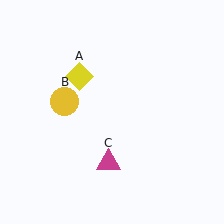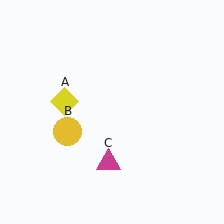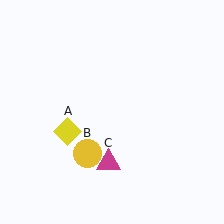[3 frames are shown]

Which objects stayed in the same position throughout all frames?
Magenta triangle (object C) remained stationary.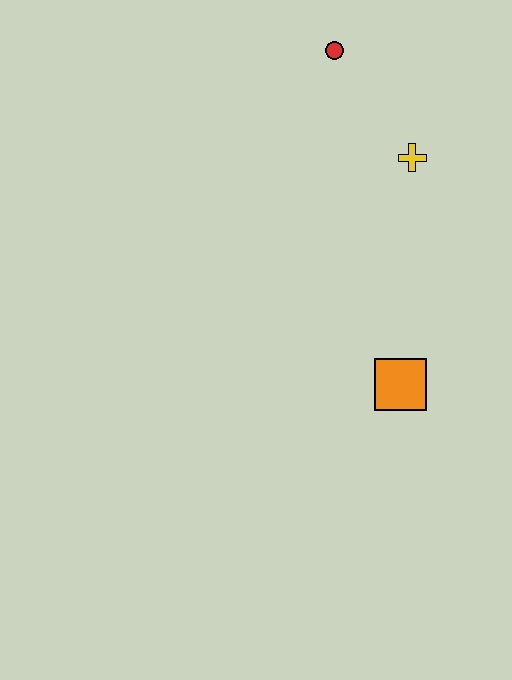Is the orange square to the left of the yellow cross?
Yes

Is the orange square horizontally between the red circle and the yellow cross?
Yes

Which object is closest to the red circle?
The yellow cross is closest to the red circle.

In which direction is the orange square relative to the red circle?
The orange square is below the red circle.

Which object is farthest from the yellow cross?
The orange square is farthest from the yellow cross.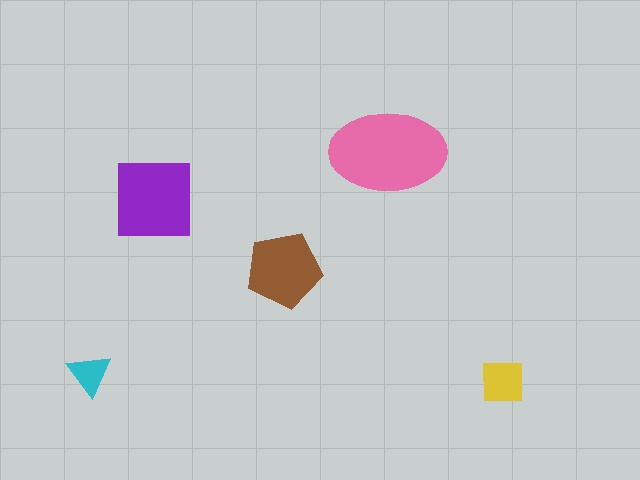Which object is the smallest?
The cyan triangle.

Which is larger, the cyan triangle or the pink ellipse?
The pink ellipse.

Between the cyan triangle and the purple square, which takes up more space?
The purple square.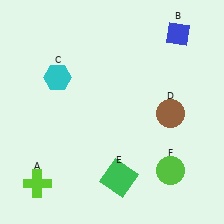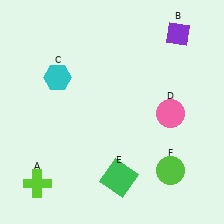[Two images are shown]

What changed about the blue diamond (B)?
In Image 1, B is blue. In Image 2, it changed to purple.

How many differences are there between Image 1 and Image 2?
There are 2 differences between the two images.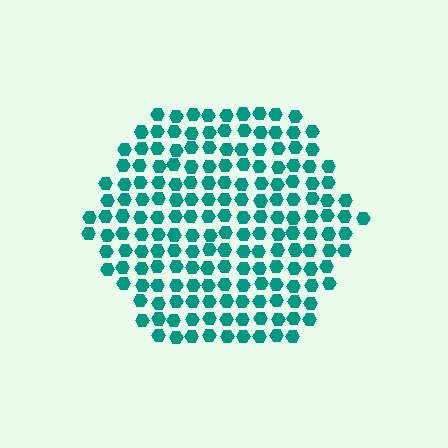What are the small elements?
The small elements are hexagons.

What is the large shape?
The large shape is a hexagon.